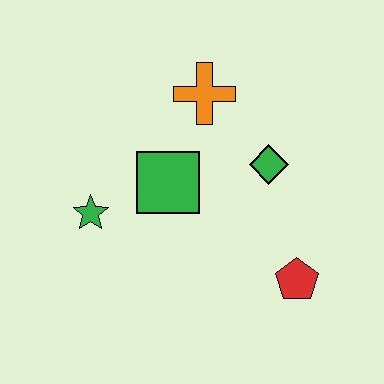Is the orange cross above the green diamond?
Yes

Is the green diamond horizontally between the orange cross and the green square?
No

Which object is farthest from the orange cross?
The red pentagon is farthest from the orange cross.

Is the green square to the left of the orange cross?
Yes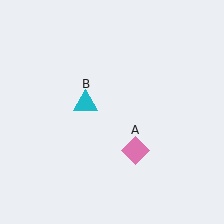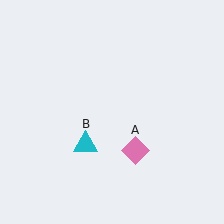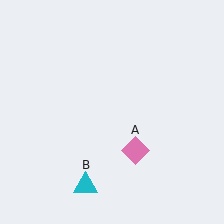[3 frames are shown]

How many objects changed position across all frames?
1 object changed position: cyan triangle (object B).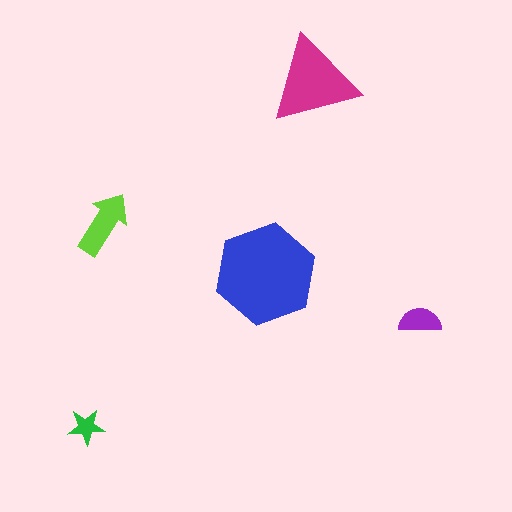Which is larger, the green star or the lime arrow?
The lime arrow.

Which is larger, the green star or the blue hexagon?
The blue hexagon.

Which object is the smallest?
The green star.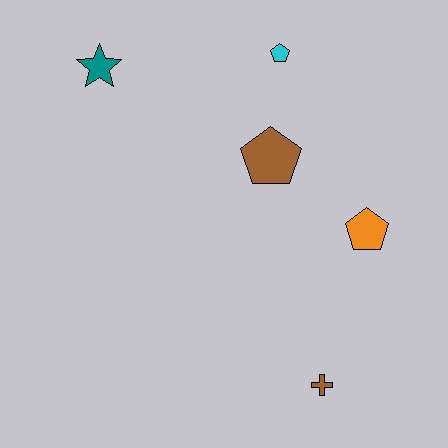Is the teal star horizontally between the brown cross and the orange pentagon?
No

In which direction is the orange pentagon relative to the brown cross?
The orange pentagon is above the brown cross.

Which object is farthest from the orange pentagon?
The teal star is farthest from the orange pentagon.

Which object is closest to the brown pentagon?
The cyan pentagon is closest to the brown pentagon.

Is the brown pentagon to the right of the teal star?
Yes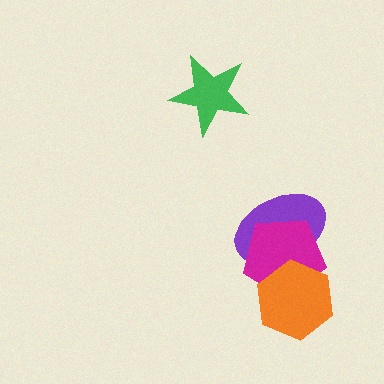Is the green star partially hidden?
No, no other shape covers it.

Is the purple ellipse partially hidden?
Yes, it is partially covered by another shape.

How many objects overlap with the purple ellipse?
2 objects overlap with the purple ellipse.